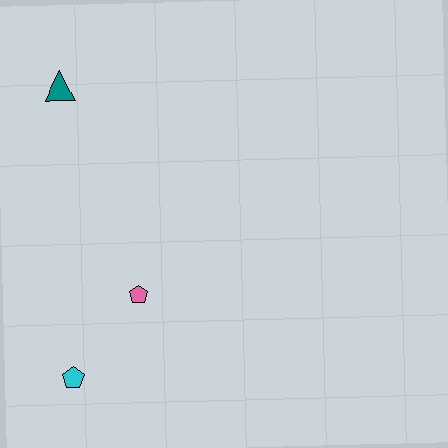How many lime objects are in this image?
There are no lime objects.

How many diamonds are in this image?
There are no diamonds.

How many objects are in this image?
There are 3 objects.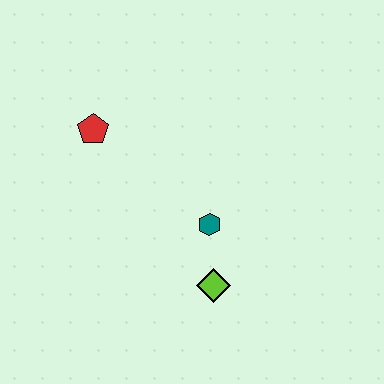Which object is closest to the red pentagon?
The teal hexagon is closest to the red pentagon.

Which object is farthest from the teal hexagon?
The red pentagon is farthest from the teal hexagon.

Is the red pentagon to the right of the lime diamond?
No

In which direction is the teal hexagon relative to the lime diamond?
The teal hexagon is above the lime diamond.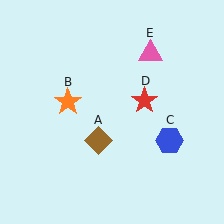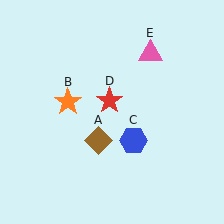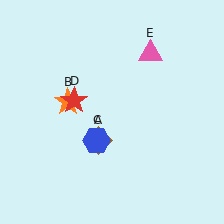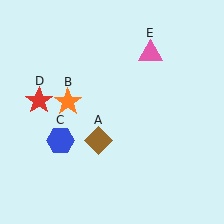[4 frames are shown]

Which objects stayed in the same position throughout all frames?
Brown diamond (object A) and orange star (object B) and pink triangle (object E) remained stationary.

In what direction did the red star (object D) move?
The red star (object D) moved left.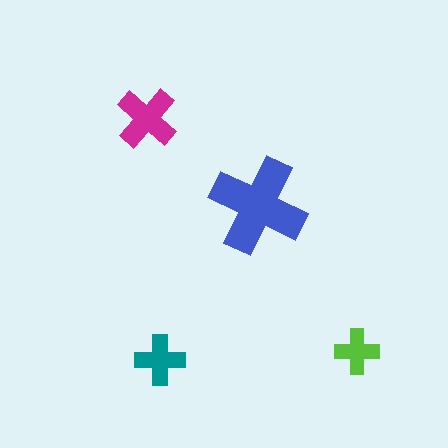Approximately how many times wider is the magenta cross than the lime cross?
About 1.5 times wider.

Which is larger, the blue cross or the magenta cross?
The blue one.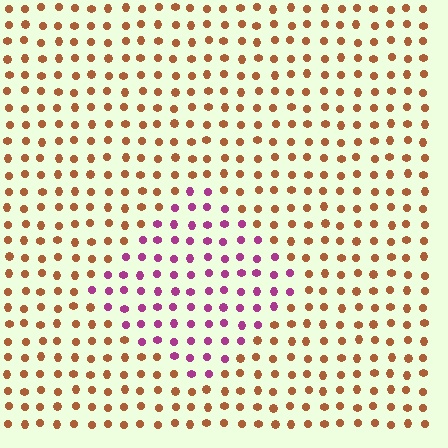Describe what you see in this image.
The image is filled with small brown elements in a uniform arrangement. A diamond-shaped region is visible where the elements are tinted to a slightly different hue, forming a subtle color boundary.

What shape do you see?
I see a diamond.